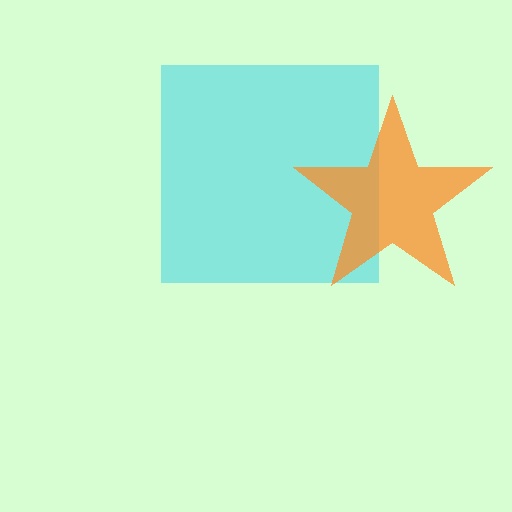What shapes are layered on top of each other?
The layered shapes are: a cyan square, an orange star.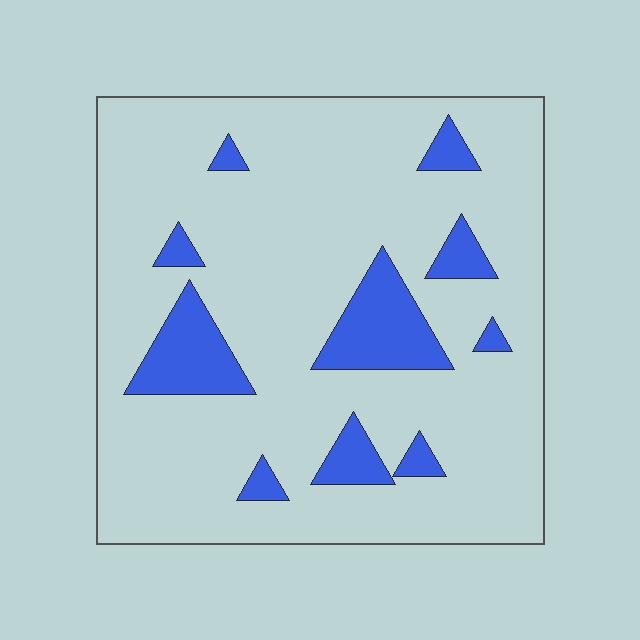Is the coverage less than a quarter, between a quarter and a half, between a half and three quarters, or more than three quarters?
Less than a quarter.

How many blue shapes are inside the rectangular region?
10.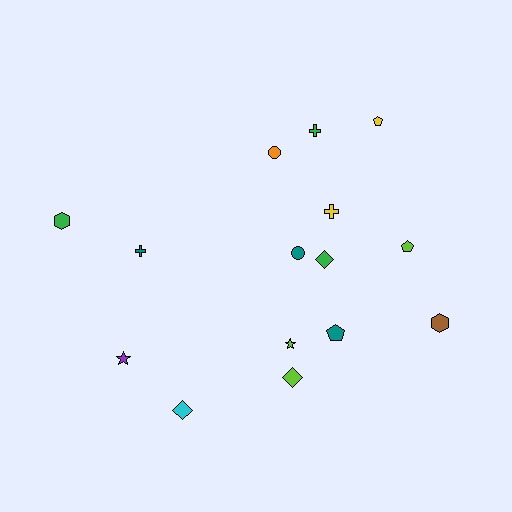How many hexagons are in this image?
There are 2 hexagons.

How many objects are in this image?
There are 15 objects.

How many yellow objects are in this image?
There are 2 yellow objects.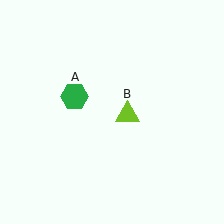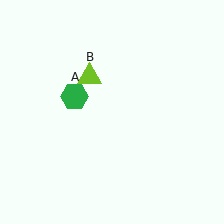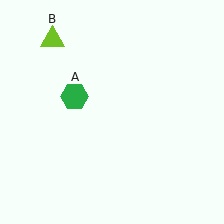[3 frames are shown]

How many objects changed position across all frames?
1 object changed position: lime triangle (object B).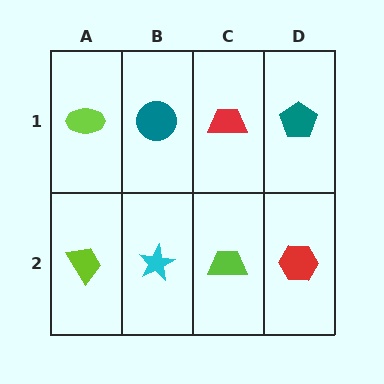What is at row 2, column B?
A cyan star.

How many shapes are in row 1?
4 shapes.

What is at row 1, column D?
A teal pentagon.